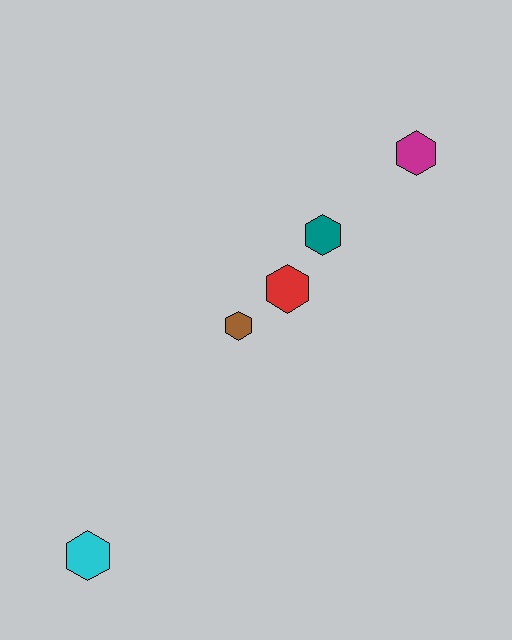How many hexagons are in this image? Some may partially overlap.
There are 5 hexagons.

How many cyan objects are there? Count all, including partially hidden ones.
There is 1 cyan object.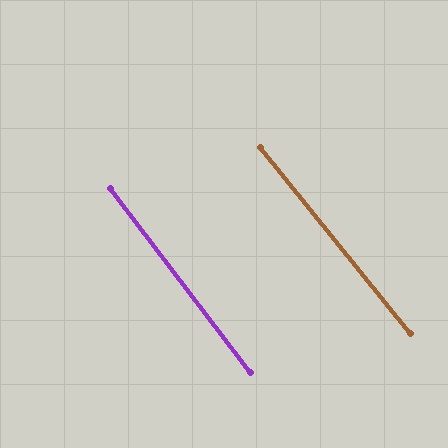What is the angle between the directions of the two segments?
Approximately 2 degrees.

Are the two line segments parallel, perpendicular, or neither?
Parallel — their directions differ by only 1.8°.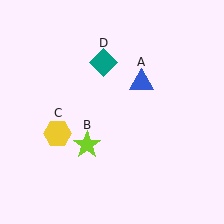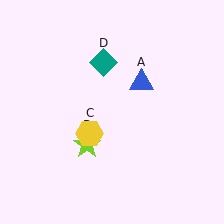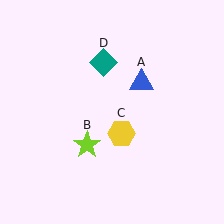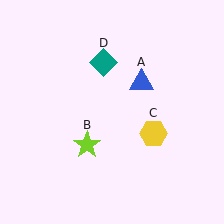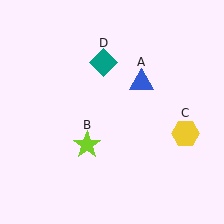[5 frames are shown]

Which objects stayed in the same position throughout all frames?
Blue triangle (object A) and lime star (object B) and teal diamond (object D) remained stationary.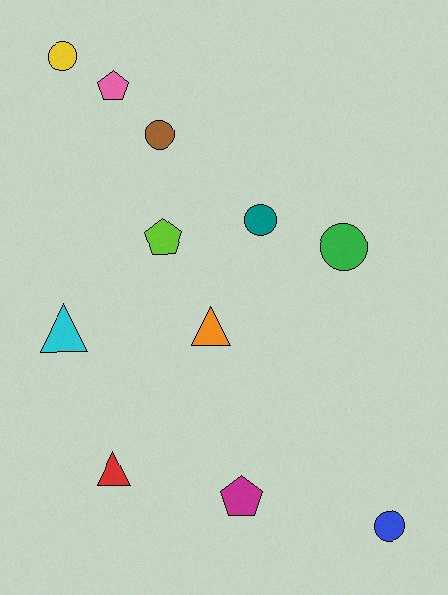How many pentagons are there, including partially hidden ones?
There are 3 pentagons.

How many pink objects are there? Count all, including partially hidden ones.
There is 1 pink object.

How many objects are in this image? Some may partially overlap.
There are 11 objects.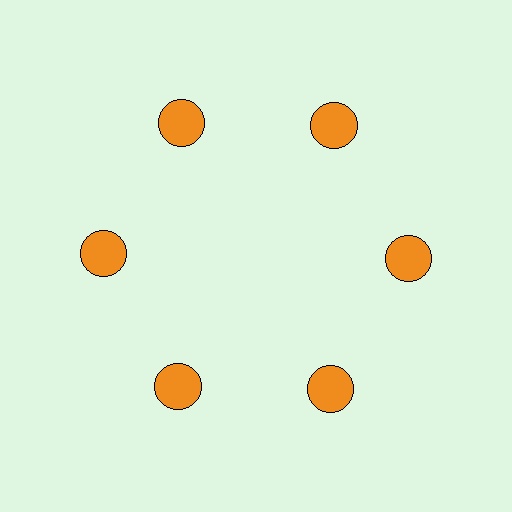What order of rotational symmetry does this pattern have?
This pattern has 6-fold rotational symmetry.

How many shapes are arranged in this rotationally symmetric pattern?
There are 6 shapes, arranged in 6 groups of 1.